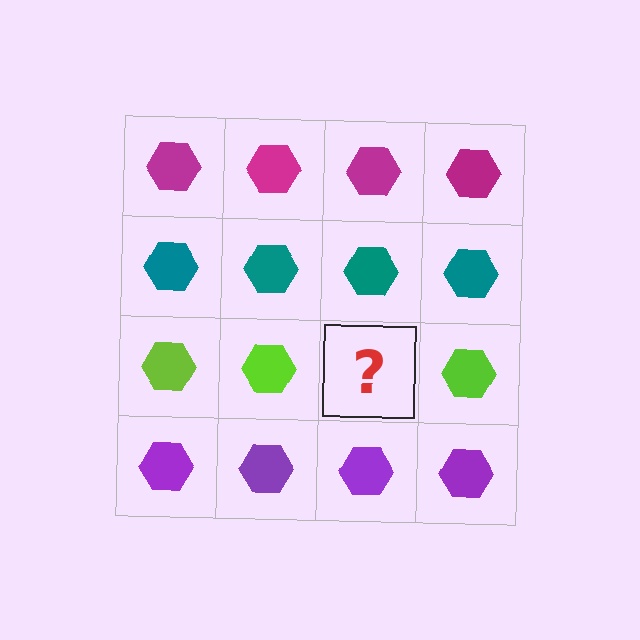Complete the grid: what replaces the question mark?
The question mark should be replaced with a lime hexagon.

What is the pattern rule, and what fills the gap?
The rule is that each row has a consistent color. The gap should be filled with a lime hexagon.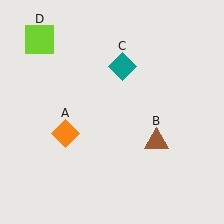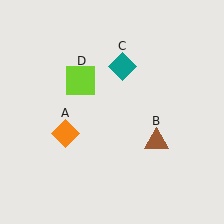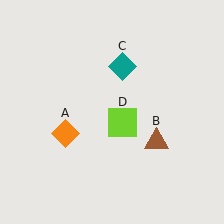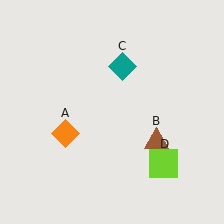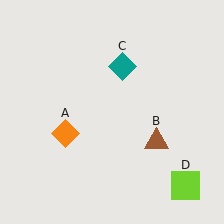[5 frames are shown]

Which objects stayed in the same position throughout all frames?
Orange diamond (object A) and brown triangle (object B) and teal diamond (object C) remained stationary.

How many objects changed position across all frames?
1 object changed position: lime square (object D).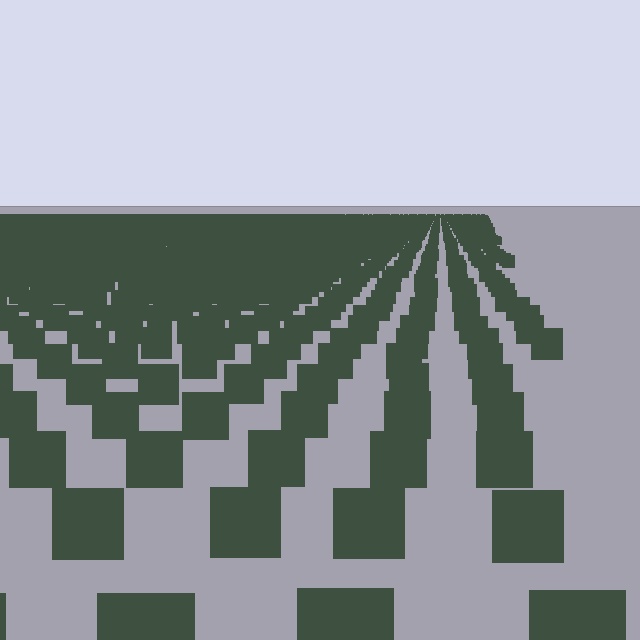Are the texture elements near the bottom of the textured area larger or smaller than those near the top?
Larger. Near the bottom, elements are closer to the viewer and appear at a bigger on-screen size.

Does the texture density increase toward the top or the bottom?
Density increases toward the top.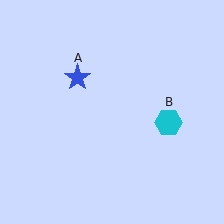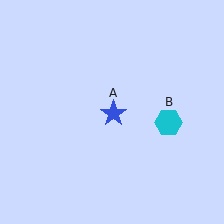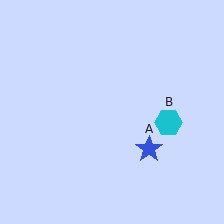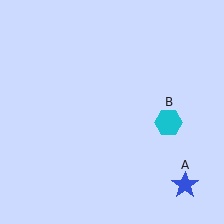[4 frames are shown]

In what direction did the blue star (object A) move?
The blue star (object A) moved down and to the right.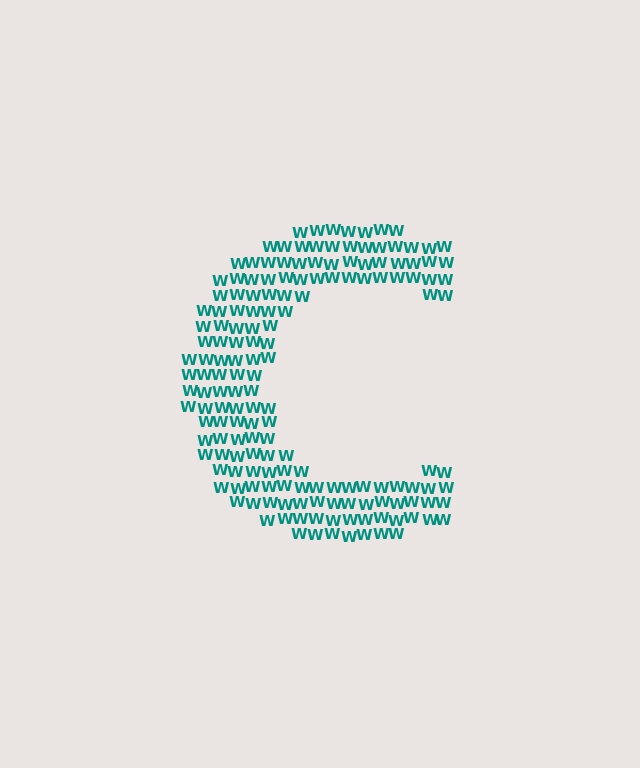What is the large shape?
The large shape is the letter C.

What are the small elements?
The small elements are letter W's.